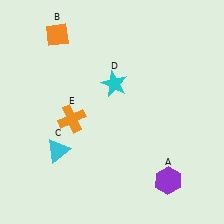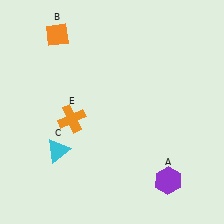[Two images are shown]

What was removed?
The cyan star (D) was removed in Image 2.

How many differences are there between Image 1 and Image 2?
There is 1 difference between the two images.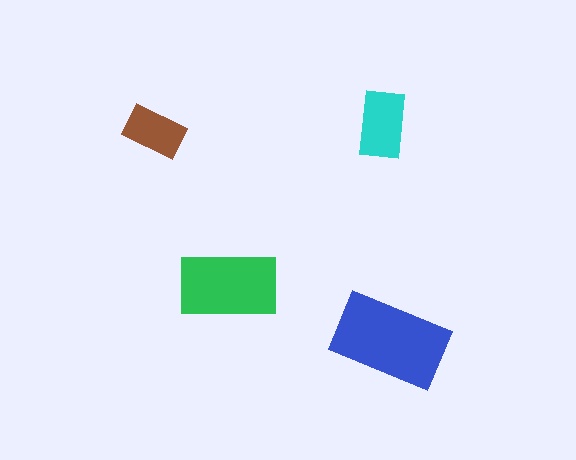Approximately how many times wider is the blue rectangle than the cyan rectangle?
About 1.5 times wider.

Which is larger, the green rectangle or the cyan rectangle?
The green one.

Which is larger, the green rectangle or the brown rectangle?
The green one.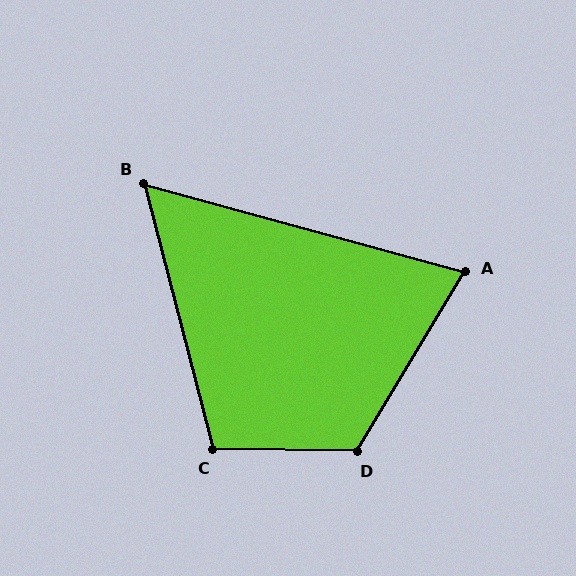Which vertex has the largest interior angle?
D, at approximately 120 degrees.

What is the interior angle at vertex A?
Approximately 75 degrees (acute).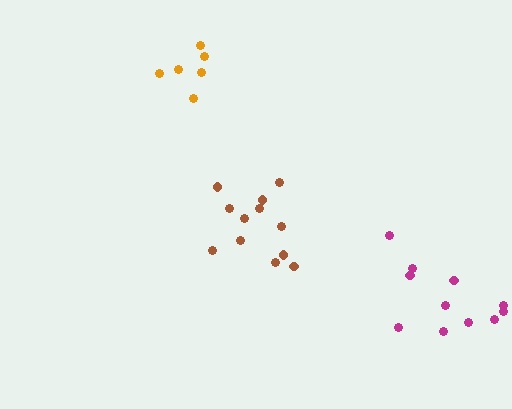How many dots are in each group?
Group 1: 12 dots, Group 2: 11 dots, Group 3: 6 dots (29 total).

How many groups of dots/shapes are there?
There are 3 groups.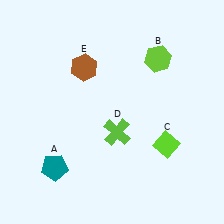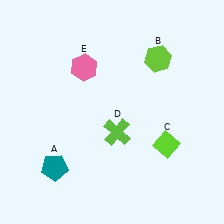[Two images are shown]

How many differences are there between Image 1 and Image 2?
There is 1 difference between the two images.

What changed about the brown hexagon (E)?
In Image 1, E is brown. In Image 2, it changed to pink.